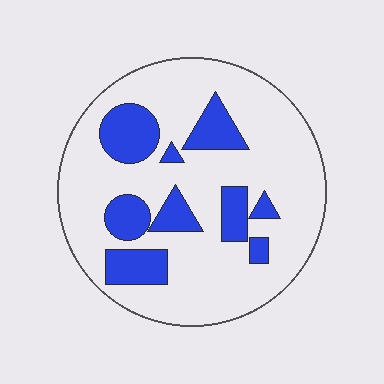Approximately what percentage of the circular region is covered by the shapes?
Approximately 25%.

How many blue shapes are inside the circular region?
9.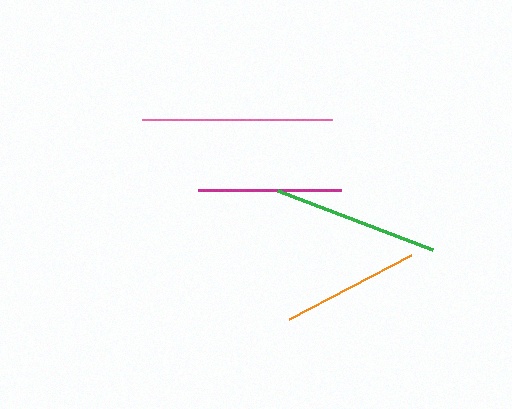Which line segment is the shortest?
The orange line is the shortest at approximately 137 pixels.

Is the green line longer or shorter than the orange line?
The green line is longer than the orange line.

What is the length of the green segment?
The green segment is approximately 166 pixels long.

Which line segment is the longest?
The pink line is the longest at approximately 190 pixels.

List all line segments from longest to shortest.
From longest to shortest: pink, green, magenta, orange.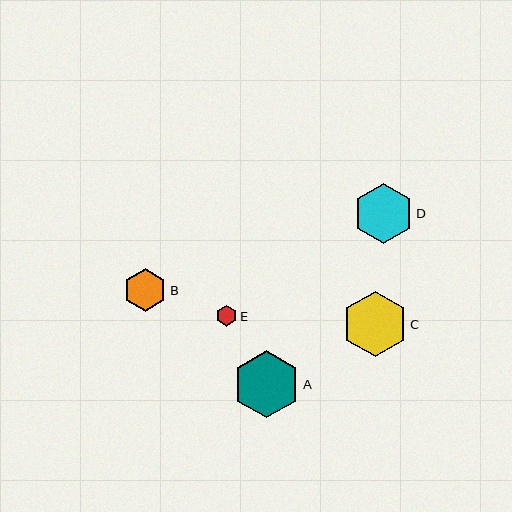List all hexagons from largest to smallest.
From largest to smallest: A, C, D, B, E.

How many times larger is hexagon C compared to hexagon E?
Hexagon C is approximately 3.2 times the size of hexagon E.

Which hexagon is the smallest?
Hexagon E is the smallest with a size of approximately 20 pixels.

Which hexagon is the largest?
Hexagon A is the largest with a size of approximately 67 pixels.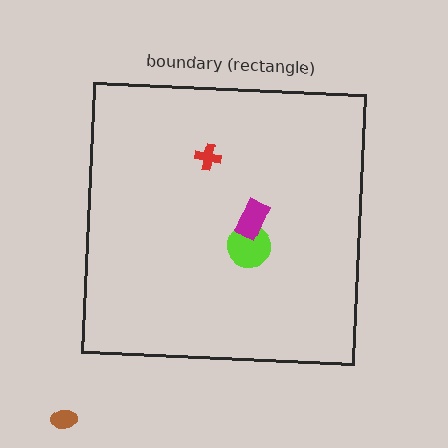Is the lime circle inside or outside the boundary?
Inside.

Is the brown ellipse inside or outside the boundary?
Outside.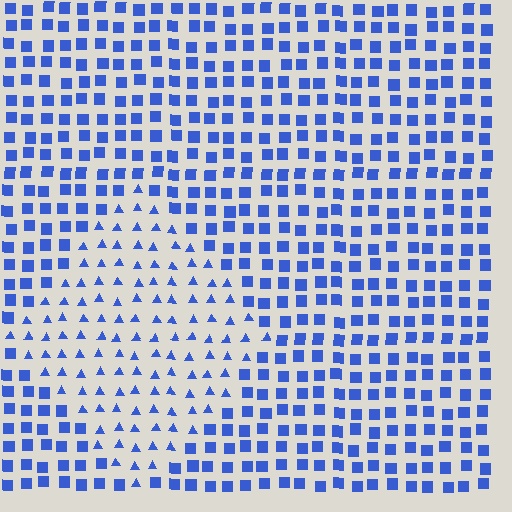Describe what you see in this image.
The image is filled with small blue elements arranged in a uniform grid. A diamond-shaped region contains triangles, while the surrounding area contains squares. The boundary is defined purely by the change in element shape.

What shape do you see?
I see a diamond.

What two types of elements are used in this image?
The image uses triangles inside the diamond region and squares outside it.